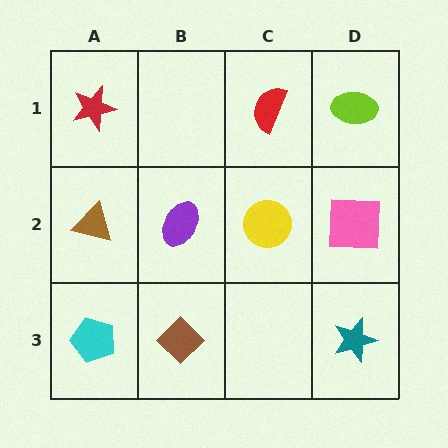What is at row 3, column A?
A cyan pentagon.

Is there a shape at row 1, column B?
No, that cell is empty.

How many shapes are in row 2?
4 shapes.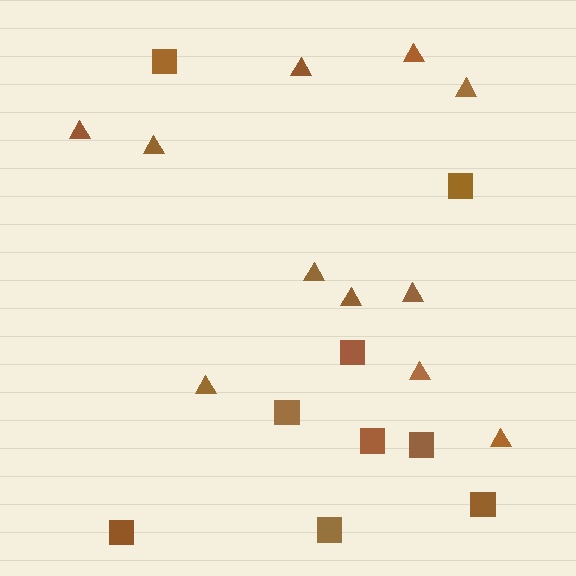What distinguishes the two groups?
There are 2 groups: one group of triangles (11) and one group of squares (9).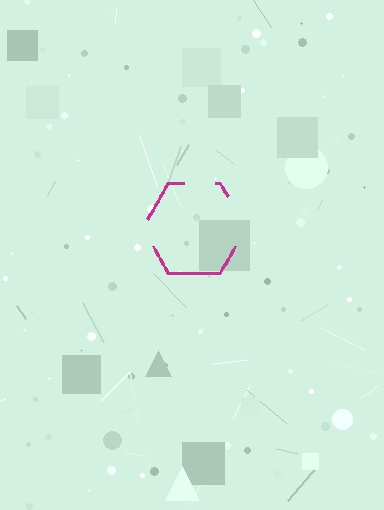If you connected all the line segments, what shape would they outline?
They would outline a hexagon.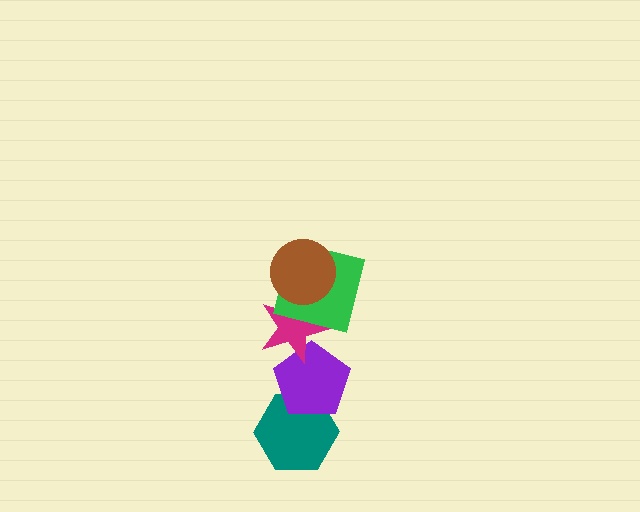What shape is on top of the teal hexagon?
The purple pentagon is on top of the teal hexagon.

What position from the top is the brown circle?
The brown circle is 1st from the top.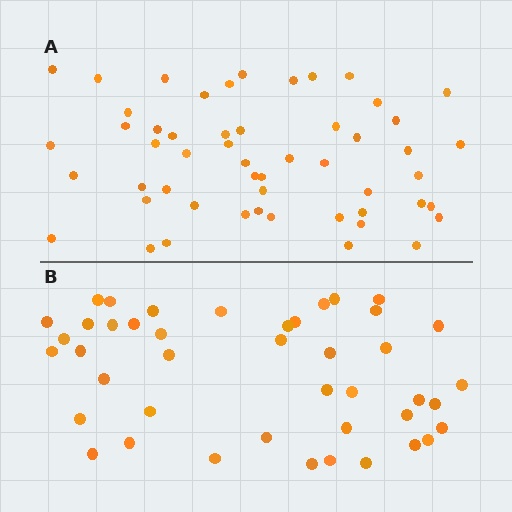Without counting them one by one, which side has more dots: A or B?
Region A (the top region) has more dots.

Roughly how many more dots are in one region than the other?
Region A has roughly 10 or so more dots than region B.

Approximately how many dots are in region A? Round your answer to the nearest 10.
About 50 dots. (The exact count is 53, which rounds to 50.)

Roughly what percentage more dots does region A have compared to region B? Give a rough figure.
About 25% more.